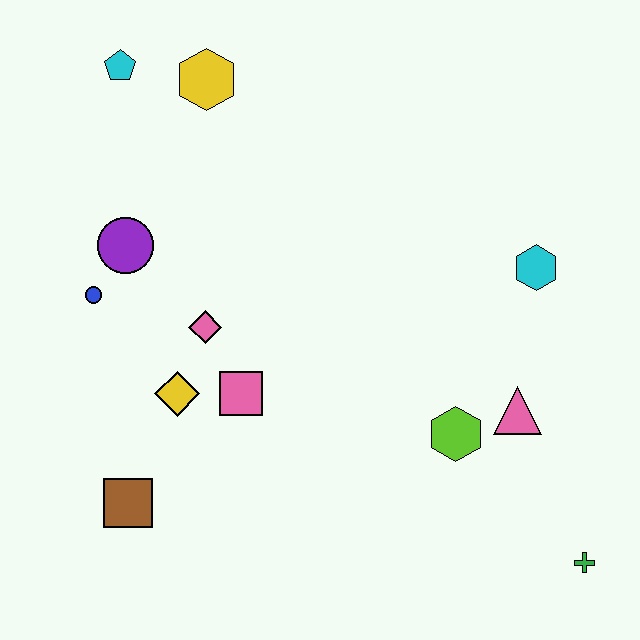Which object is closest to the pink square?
The yellow diamond is closest to the pink square.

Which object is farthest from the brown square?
The cyan hexagon is farthest from the brown square.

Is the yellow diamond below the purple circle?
Yes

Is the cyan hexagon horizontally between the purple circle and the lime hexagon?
No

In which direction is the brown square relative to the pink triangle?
The brown square is to the left of the pink triangle.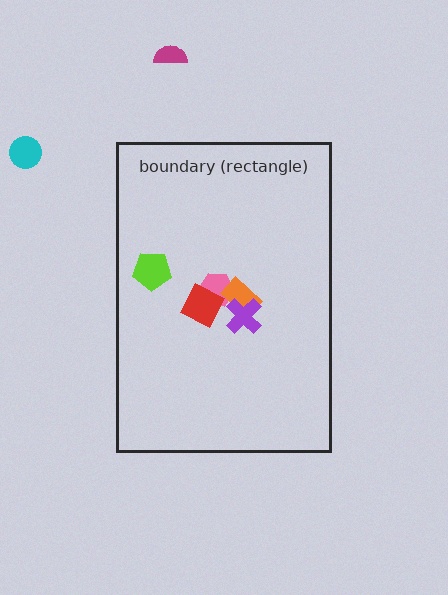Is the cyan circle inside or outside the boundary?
Outside.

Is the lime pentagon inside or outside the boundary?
Inside.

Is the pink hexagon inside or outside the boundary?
Inside.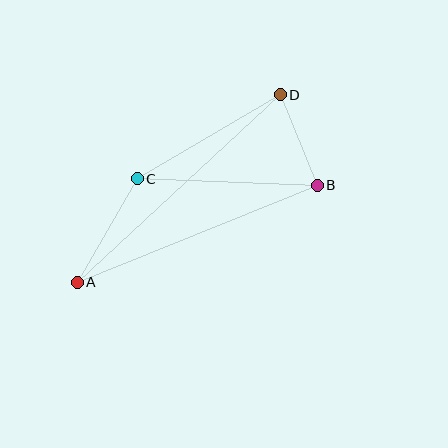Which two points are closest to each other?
Points B and D are closest to each other.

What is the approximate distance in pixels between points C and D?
The distance between C and D is approximately 166 pixels.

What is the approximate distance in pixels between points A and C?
The distance between A and C is approximately 120 pixels.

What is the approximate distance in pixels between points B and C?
The distance between B and C is approximately 180 pixels.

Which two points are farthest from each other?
Points A and D are farthest from each other.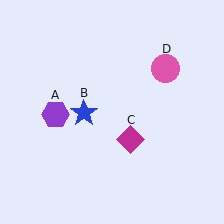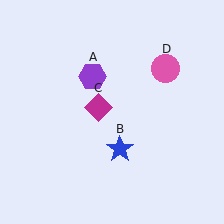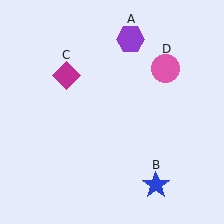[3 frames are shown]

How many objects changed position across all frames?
3 objects changed position: purple hexagon (object A), blue star (object B), magenta diamond (object C).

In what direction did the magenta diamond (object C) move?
The magenta diamond (object C) moved up and to the left.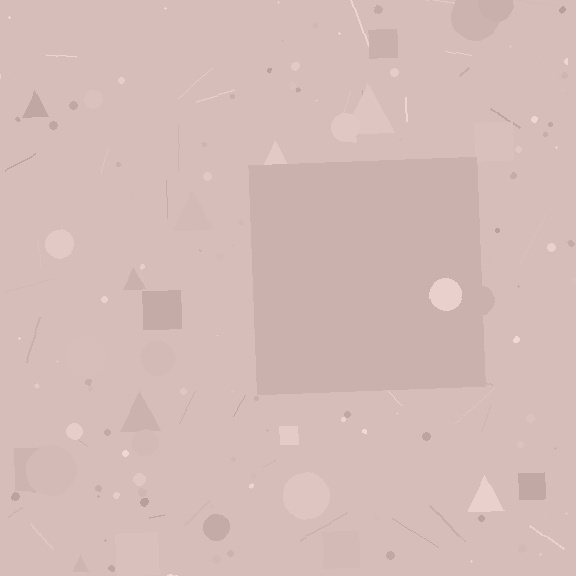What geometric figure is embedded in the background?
A square is embedded in the background.